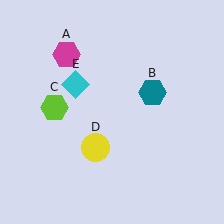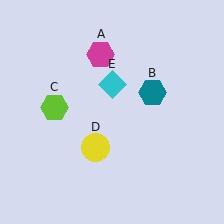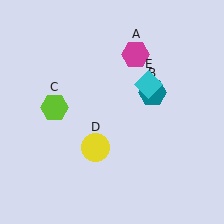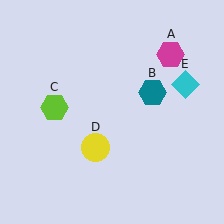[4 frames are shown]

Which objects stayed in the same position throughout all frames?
Teal hexagon (object B) and lime hexagon (object C) and yellow circle (object D) remained stationary.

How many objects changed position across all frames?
2 objects changed position: magenta hexagon (object A), cyan diamond (object E).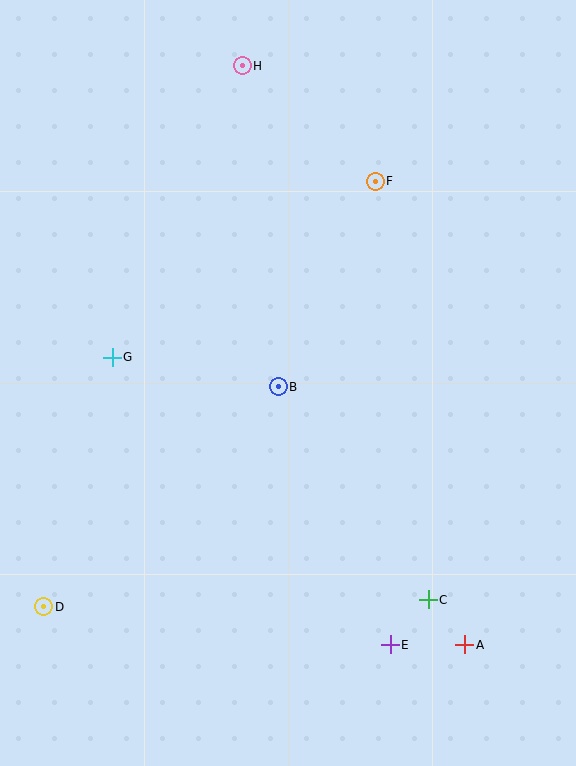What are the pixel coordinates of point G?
Point G is at (112, 357).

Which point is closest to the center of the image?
Point B at (278, 387) is closest to the center.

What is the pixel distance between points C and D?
The distance between C and D is 385 pixels.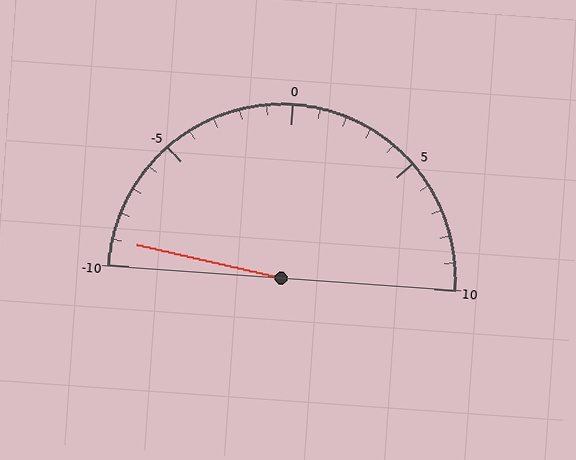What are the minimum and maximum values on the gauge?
The gauge ranges from -10 to 10.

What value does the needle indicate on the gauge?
The needle indicates approximately -9.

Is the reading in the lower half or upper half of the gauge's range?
The reading is in the lower half of the range (-10 to 10).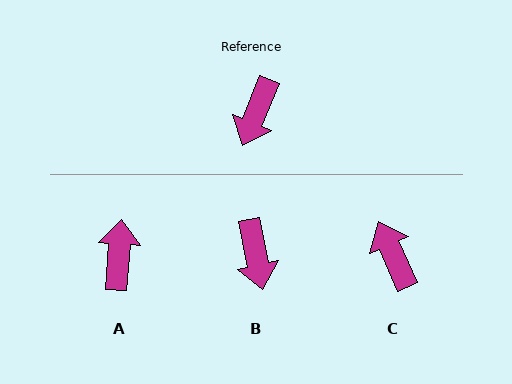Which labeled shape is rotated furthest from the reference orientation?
A, about 162 degrees away.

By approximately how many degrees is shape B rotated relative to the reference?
Approximately 33 degrees counter-clockwise.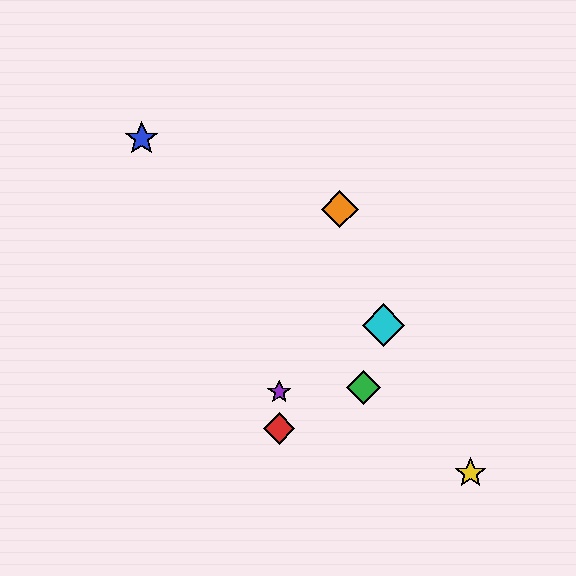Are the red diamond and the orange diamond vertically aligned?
No, the red diamond is at x≈279 and the orange diamond is at x≈340.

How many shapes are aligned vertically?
2 shapes (the red diamond, the purple star) are aligned vertically.